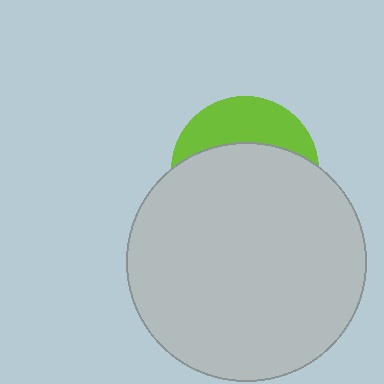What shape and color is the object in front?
The object in front is a light gray circle.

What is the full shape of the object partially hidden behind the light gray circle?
The partially hidden object is a lime circle.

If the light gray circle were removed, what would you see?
You would see the complete lime circle.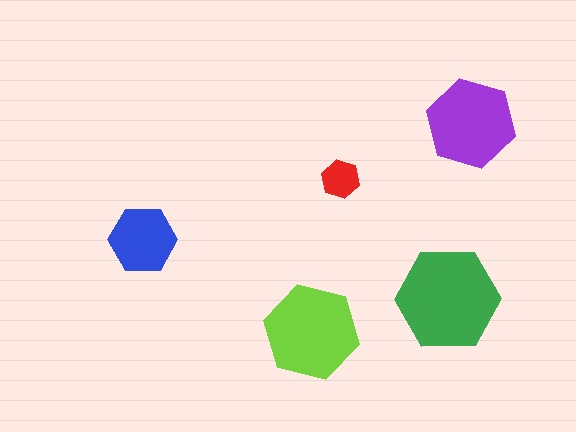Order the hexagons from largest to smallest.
the green one, the lime one, the purple one, the blue one, the red one.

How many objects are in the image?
There are 5 objects in the image.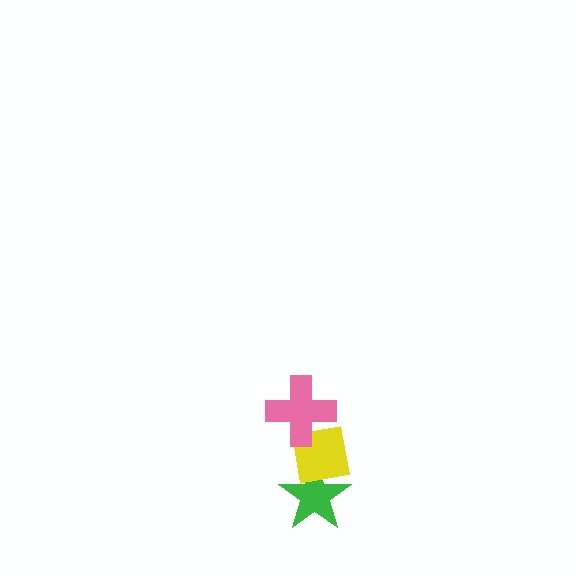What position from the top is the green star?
The green star is 3rd from the top.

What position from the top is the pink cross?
The pink cross is 1st from the top.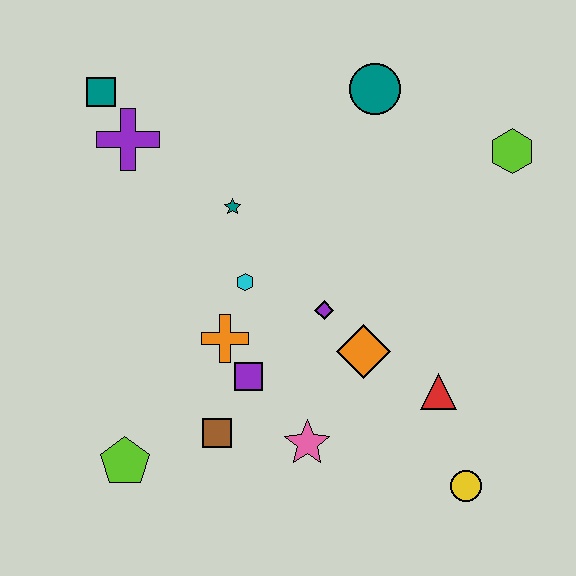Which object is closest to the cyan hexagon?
The orange cross is closest to the cyan hexagon.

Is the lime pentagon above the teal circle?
No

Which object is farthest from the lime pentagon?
The lime hexagon is farthest from the lime pentagon.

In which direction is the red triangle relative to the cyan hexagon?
The red triangle is to the right of the cyan hexagon.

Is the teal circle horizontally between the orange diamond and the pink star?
No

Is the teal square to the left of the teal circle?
Yes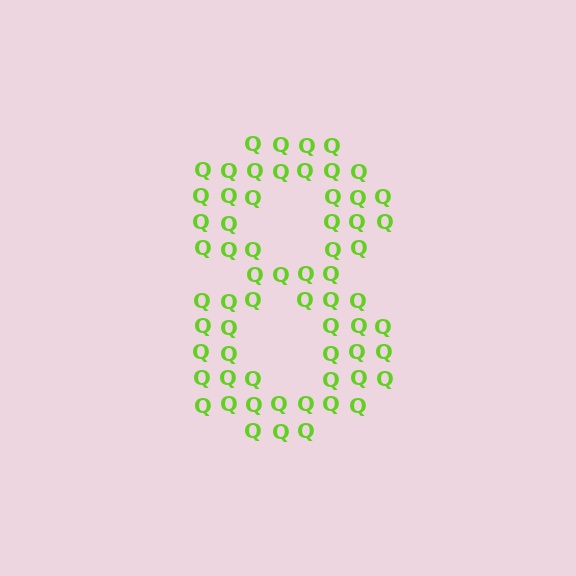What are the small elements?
The small elements are letter Q's.